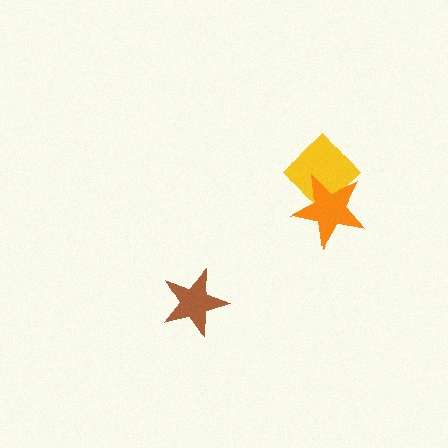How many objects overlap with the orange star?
1 object overlaps with the orange star.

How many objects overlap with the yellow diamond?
1 object overlaps with the yellow diamond.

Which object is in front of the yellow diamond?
The orange star is in front of the yellow diamond.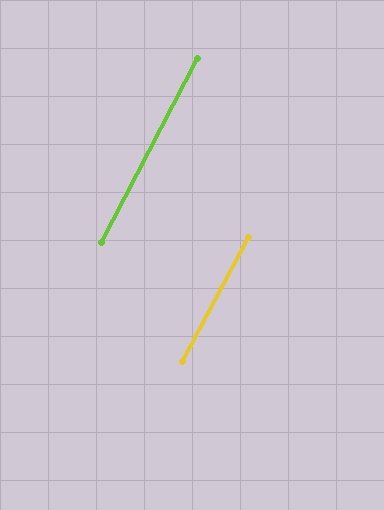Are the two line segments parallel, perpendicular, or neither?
Parallel — their directions differ by only 0.5°.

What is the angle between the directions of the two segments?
Approximately 1 degree.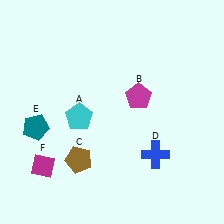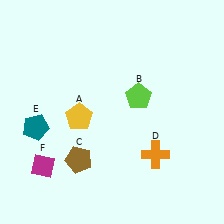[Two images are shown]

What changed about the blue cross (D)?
In Image 1, D is blue. In Image 2, it changed to orange.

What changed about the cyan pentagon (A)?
In Image 1, A is cyan. In Image 2, it changed to yellow.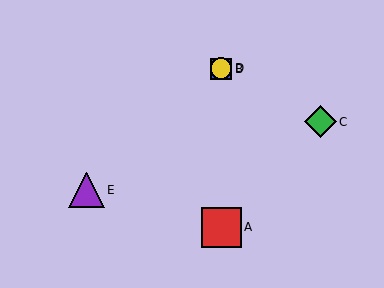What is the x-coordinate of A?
Object A is at x≈221.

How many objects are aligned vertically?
3 objects (A, B, D) are aligned vertically.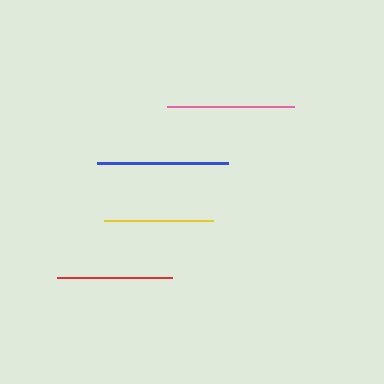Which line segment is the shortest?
The yellow line is the shortest at approximately 109 pixels.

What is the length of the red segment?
The red segment is approximately 114 pixels long.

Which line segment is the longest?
The blue line is the longest at approximately 131 pixels.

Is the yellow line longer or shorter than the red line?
The red line is longer than the yellow line.